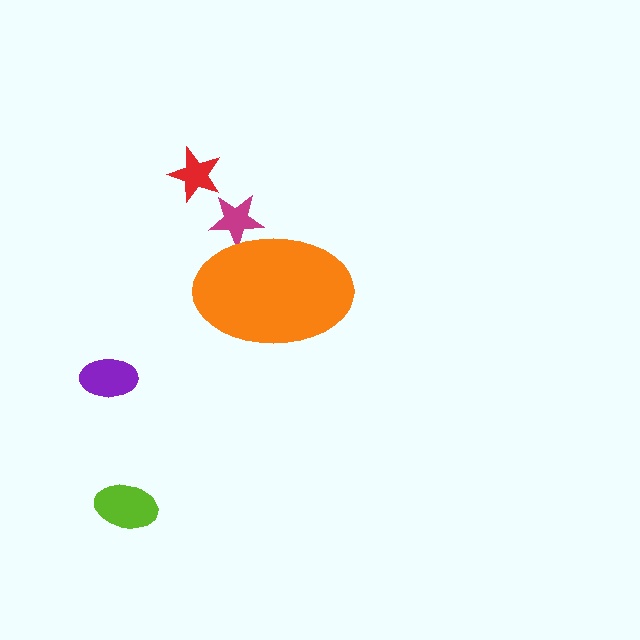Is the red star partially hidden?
No, the red star is fully visible.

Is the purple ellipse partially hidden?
No, the purple ellipse is fully visible.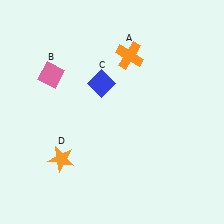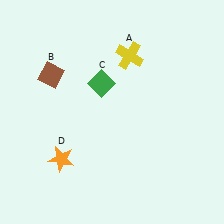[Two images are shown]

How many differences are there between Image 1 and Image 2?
There are 3 differences between the two images.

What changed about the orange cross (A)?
In Image 1, A is orange. In Image 2, it changed to yellow.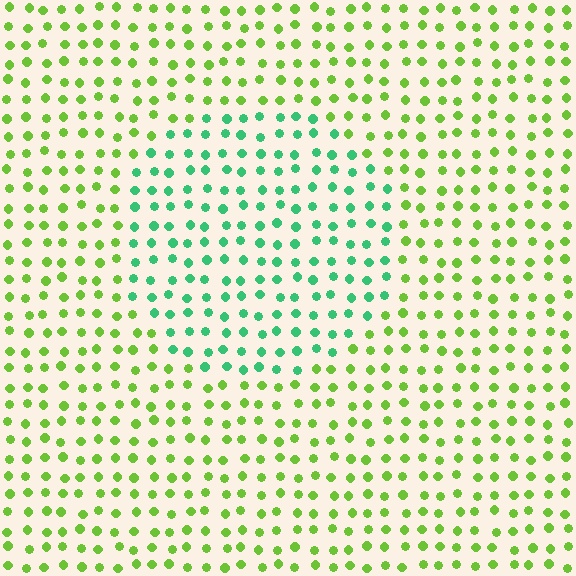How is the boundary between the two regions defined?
The boundary is defined purely by a slight shift in hue (about 49 degrees). Spacing, size, and orientation are identical on both sides.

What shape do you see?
I see a circle.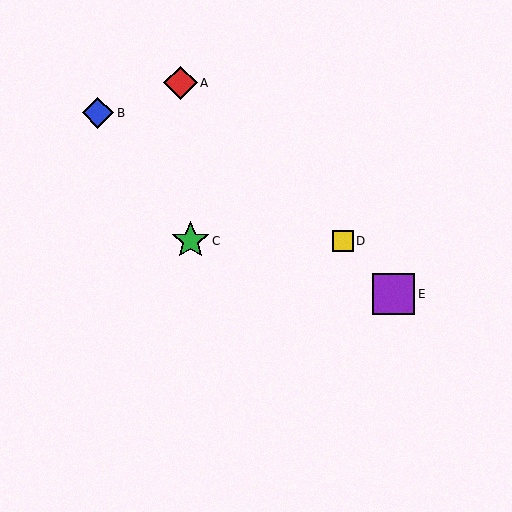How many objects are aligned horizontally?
2 objects (C, D) are aligned horizontally.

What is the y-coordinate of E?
Object E is at y≈294.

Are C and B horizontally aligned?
No, C is at y≈241 and B is at y≈113.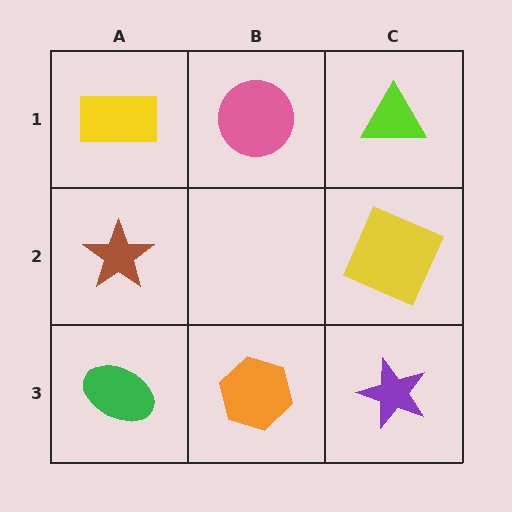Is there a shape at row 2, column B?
No, that cell is empty.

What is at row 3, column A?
A green ellipse.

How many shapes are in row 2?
2 shapes.